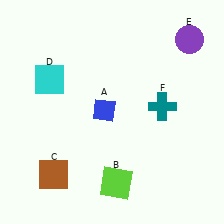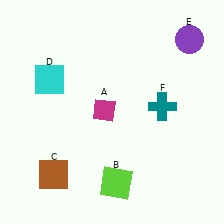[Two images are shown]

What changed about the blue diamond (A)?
In Image 1, A is blue. In Image 2, it changed to magenta.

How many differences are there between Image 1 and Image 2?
There is 1 difference between the two images.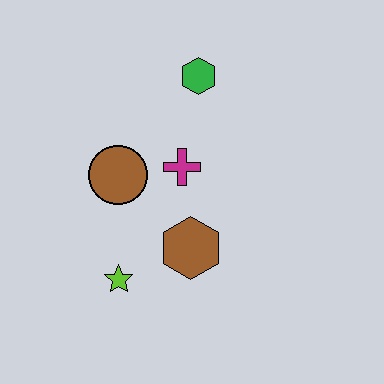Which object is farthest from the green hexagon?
The lime star is farthest from the green hexagon.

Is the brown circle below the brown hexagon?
No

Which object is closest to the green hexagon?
The magenta cross is closest to the green hexagon.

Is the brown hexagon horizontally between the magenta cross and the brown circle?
No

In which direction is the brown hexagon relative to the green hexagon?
The brown hexagon is below the green hexagon.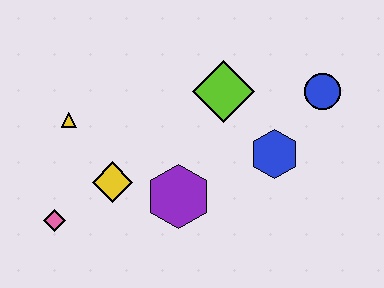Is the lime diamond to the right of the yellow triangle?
Yes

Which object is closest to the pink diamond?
The yellow diamond is closest to the pink diamond.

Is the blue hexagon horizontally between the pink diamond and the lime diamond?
No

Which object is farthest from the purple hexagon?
The blue circle is farthest from the purple hexagon.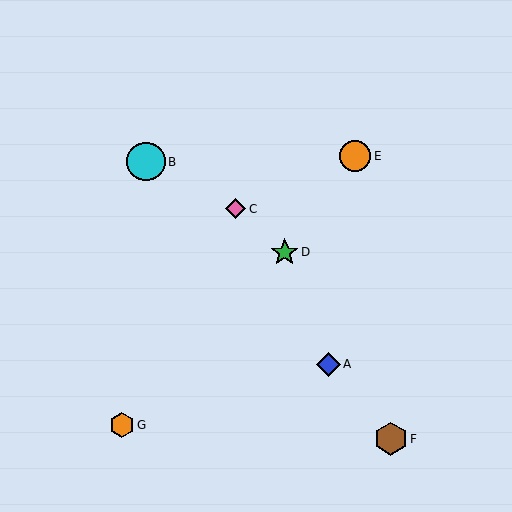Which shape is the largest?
The cyan circle (labeled B) is the largest.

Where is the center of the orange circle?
The center of the orange circle is at (355, 156).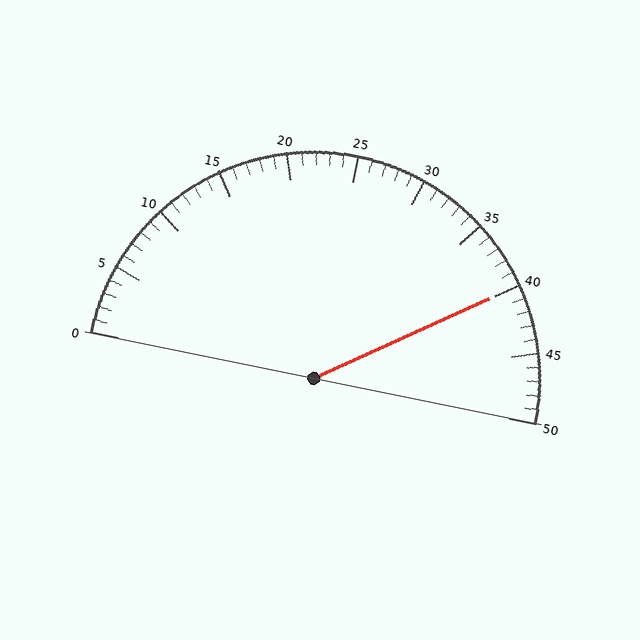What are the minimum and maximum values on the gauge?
The gauge ranges from 0 to 50.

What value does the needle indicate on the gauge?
The needle indicates approximately 40.